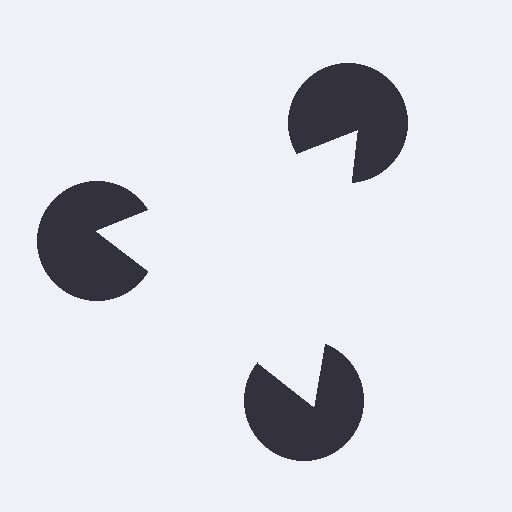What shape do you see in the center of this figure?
An illusory triangle — its edges are inferred from the aligned wedge cuts in the pac-man discs, not physically drawn.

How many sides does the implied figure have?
3 sides.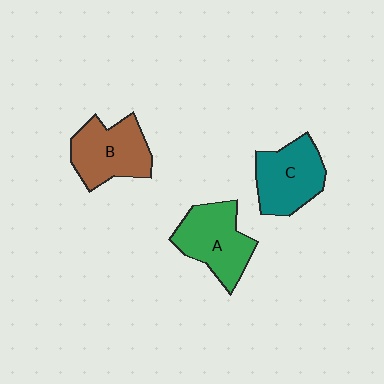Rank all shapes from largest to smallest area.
From largest to smallest: A (green), B (brown), C (teal).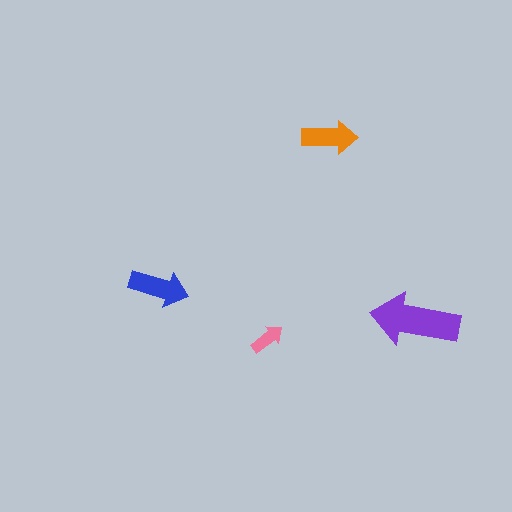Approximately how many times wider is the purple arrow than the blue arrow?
About 1.5 times wider.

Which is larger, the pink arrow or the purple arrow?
The purple one.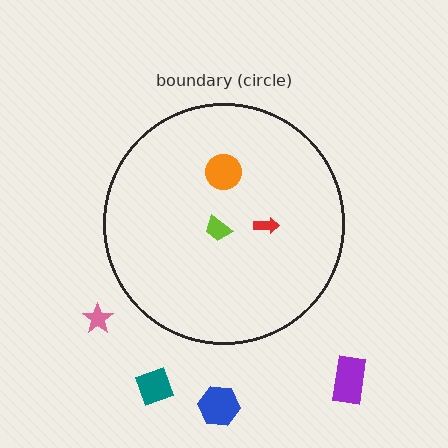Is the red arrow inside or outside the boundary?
Inside.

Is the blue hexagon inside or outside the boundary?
Outside.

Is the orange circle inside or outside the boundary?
Inside.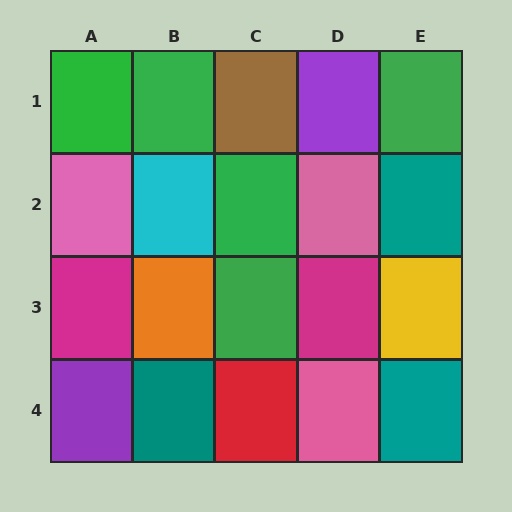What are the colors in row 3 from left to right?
Magenta, orange, green, magenta, yellow.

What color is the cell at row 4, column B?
Teal.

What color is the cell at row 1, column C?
Brown.